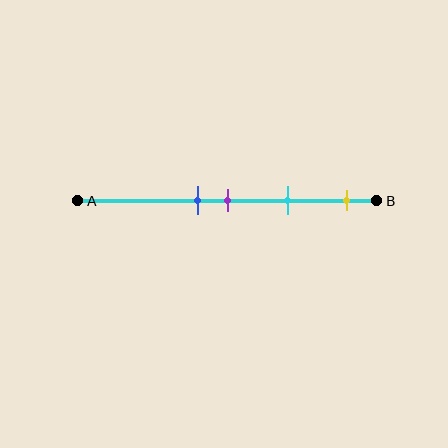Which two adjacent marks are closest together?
The blue and purple marks are the closest adjacent pair.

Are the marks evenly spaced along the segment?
No, the marks are not evenly spaced.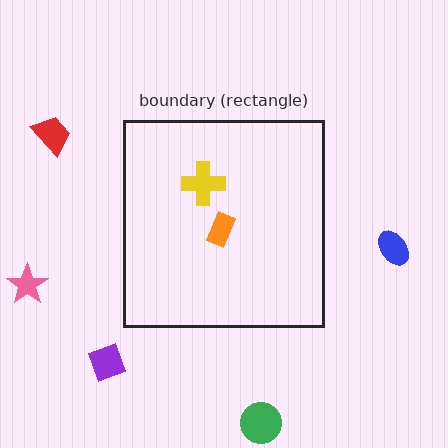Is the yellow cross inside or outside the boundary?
Inside.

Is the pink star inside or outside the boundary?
Outside.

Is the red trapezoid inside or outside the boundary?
Outside.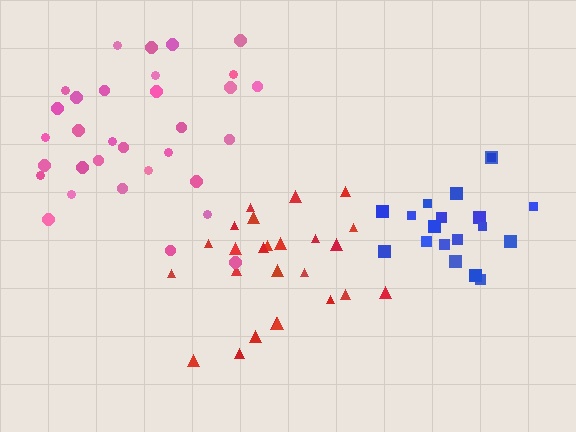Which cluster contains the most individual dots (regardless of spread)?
Pink (32).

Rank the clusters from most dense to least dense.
blue, red, pink.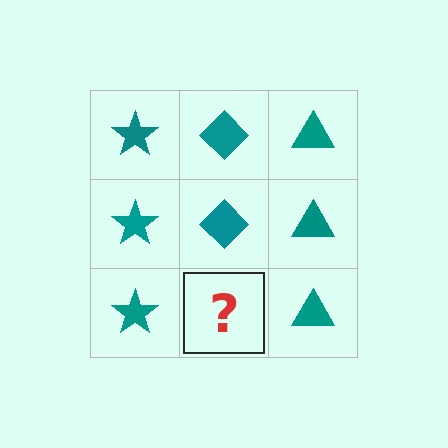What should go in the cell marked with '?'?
The missing cell should contain a teal diamond.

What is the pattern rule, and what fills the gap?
The rule is that each column has a consistent shape. The gap should be filled with a teal diamond.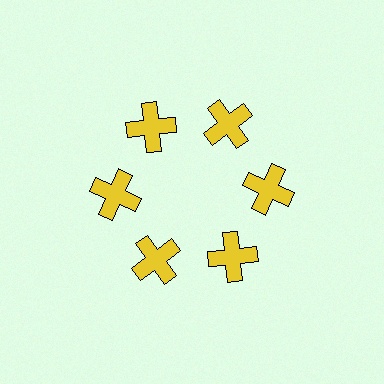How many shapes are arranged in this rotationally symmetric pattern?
There are 6 shapes, arranged in 6 groups of 1.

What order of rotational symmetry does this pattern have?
This pattern has 6-fold rotational symmetry.